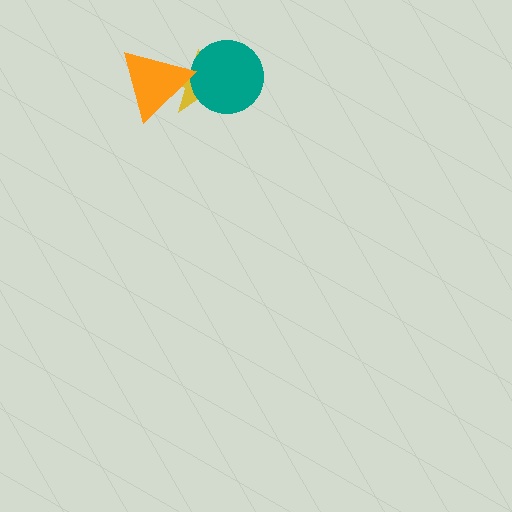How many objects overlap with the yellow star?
2 objects overlap with the yellow star.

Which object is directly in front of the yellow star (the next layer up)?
The teal circle is directly in front of the yellow star.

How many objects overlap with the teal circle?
1 object overlaps with the teal circle.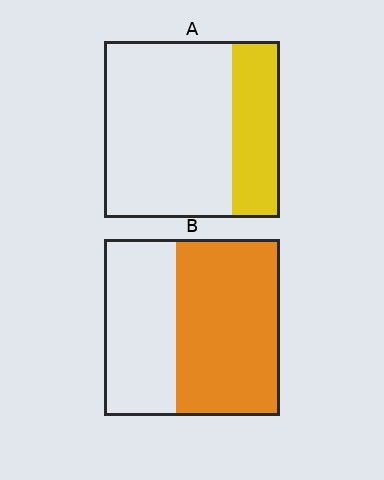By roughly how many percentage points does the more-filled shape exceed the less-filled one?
By roughly 30 percentage points (B over A).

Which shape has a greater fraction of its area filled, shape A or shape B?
Shape B.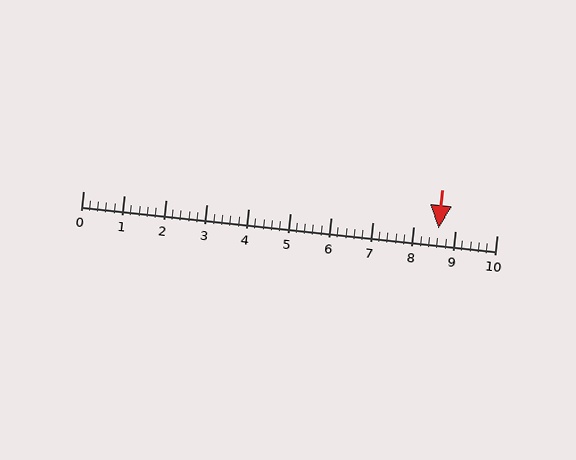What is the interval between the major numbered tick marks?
The major tick marks are spaced 1 units apart.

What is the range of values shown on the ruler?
The ruler shows values from 0 to 10.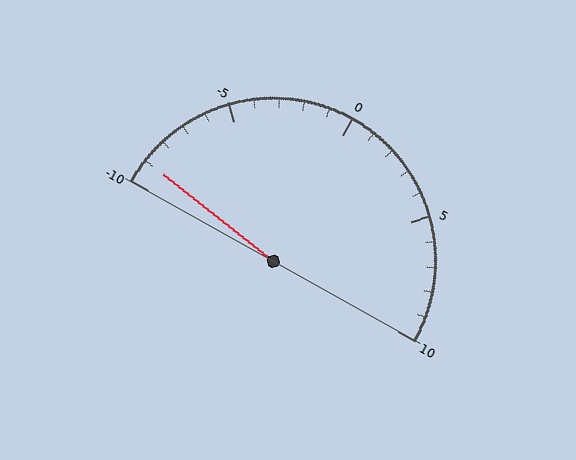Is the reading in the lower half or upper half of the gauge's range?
The reading is in the lower half of the range (-10 to 10).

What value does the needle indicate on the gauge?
The needle indicates approximately -9.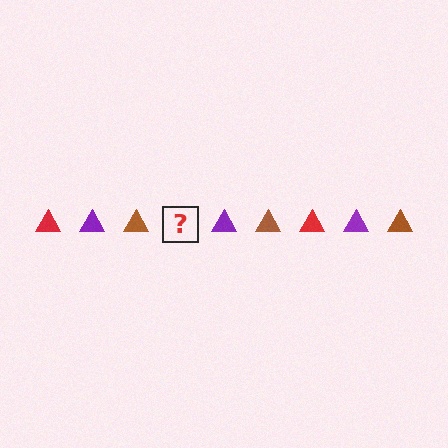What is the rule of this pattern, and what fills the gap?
The rule is that the pattern cycles through red, purple, brown triangles. The gap should be filled with a red triangle.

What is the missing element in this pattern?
The missing element is a red triangle.